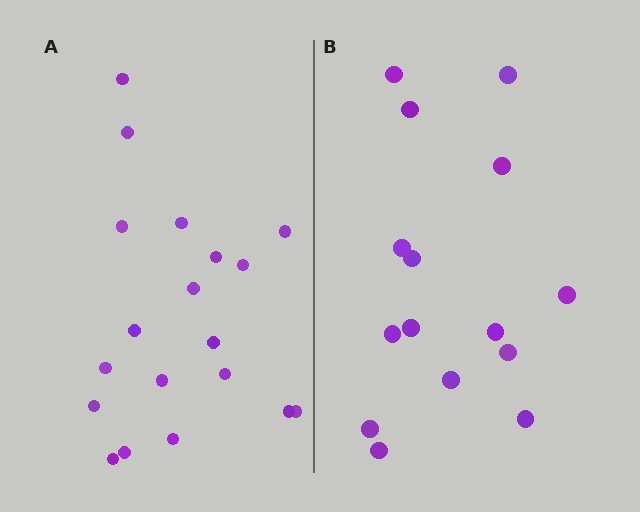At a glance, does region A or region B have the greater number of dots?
Region A (the left region) has more dots.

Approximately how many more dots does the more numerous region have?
Region A has about 4 more dots than region B.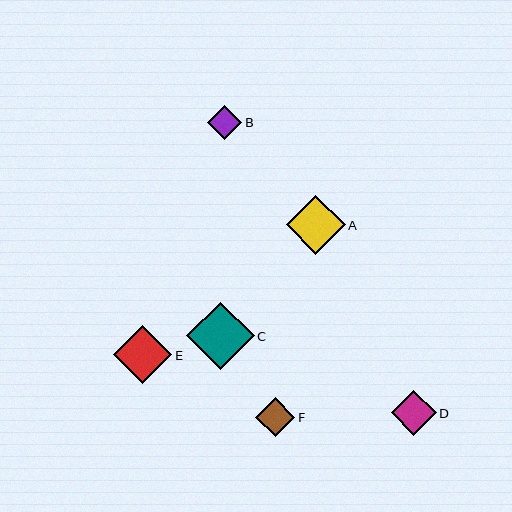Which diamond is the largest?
Diamond C is the largest with a size of approximately 68 pixels.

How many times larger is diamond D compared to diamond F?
Diamond D is approximately 1.2 times the size of diamond F.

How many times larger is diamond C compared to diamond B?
Diamond C is approximately 2.0 times the size of diamond B.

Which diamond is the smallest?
Diamond B is the smallest with a size of approximately 34 pixels.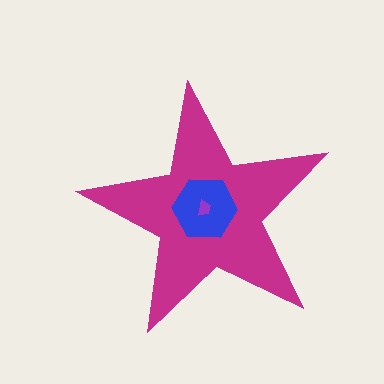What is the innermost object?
The purple trapezoid.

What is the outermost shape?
The magenta star.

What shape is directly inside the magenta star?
The blue hexagon.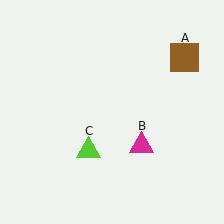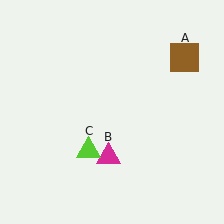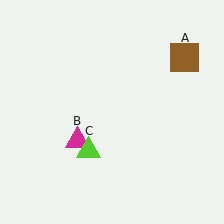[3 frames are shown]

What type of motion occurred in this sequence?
The magenta triangle (object B) rotated clockwise around the center of the scene.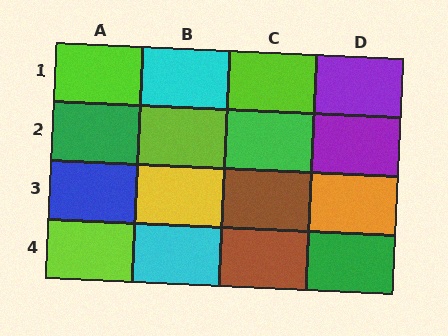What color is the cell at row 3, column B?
Yellow.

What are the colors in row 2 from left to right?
Green, lime, green, purple.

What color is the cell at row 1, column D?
Purple.